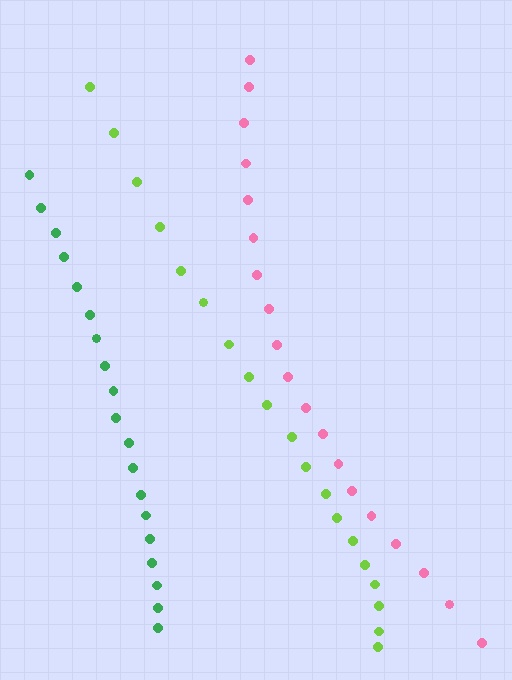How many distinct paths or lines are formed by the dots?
There are 3 distinct paths.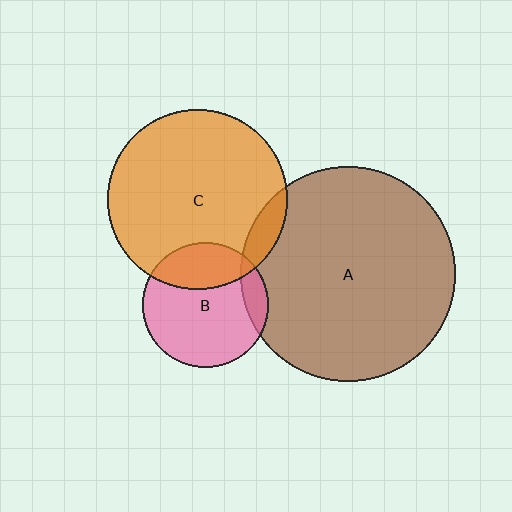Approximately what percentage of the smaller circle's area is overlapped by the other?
Approximately 10%.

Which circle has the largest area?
Circle A (brown).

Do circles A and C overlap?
Yes.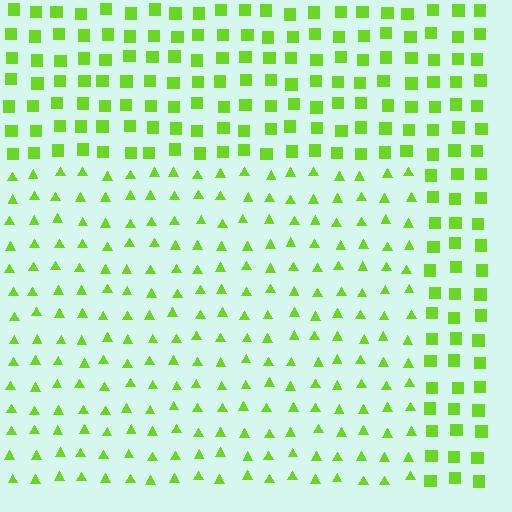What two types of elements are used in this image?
The image uses triangles inside the rectangle region and squares outside it.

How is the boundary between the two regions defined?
The boundary is defined by a change in element shape: triangles inside vs. squares outside. All elements share the same color and spacing.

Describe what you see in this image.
The image is filled with small lime elements arranged in a uniform grid. A rectangle-shaped region contains triangles, while the surrounding area contains squares. The boundary is defined purely by the change in element shape.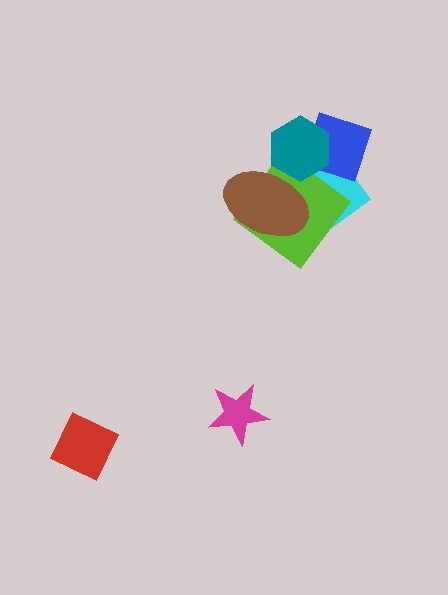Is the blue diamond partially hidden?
Yes, it is partially covered by another shape.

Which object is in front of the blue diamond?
The teal hexagon is in front of the blue diamond.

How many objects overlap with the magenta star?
0 objects overlap with the magenta star.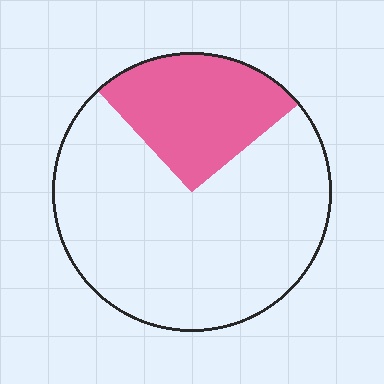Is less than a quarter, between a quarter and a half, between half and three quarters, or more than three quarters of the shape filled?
Between a quarter and a half.